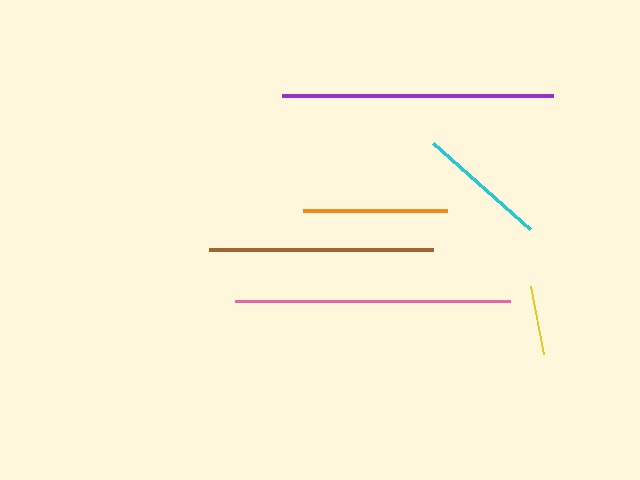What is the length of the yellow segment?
The yellow segment is approximately 69 pixels long.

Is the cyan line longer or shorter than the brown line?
The brown line is longer than the cyan line.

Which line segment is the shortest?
The yellow line is the shortest at approximately 69 pixels.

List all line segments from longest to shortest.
From longest to shortest: pink, purple, brown, orange, cyan, yellow.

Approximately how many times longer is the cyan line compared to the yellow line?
The cyan line is approximately 1.9 times the length of the yellow line.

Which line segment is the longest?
The pink line is the longest at approximately 275 pixels.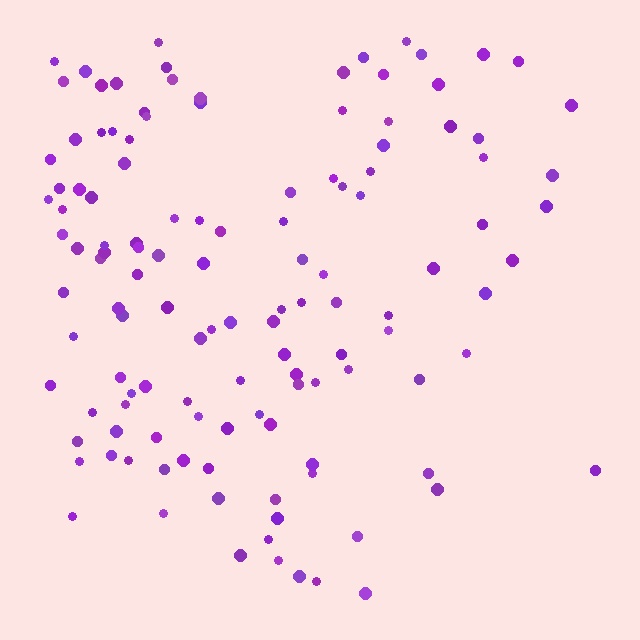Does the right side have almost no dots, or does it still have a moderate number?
Still a moderate number, just noticeably fewer than the left.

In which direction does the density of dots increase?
From right to left, with the left side densest.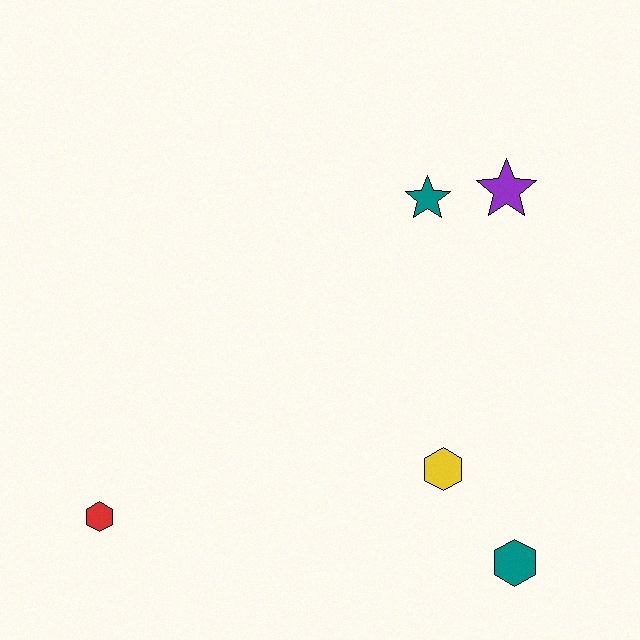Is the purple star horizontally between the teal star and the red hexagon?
No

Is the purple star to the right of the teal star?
Yes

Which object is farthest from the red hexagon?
The purple star is farthest from the red hexagon.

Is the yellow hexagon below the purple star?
Yes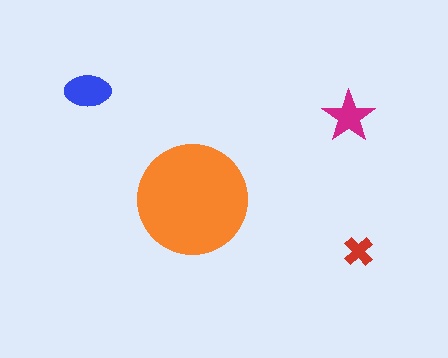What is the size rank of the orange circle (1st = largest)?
1st.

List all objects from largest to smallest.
The orange circle, the blue ellipse, the magenta star, the red cross.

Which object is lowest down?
The red cross is bottommost.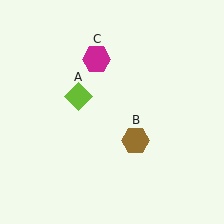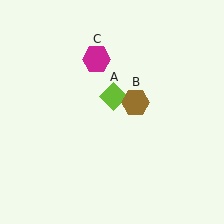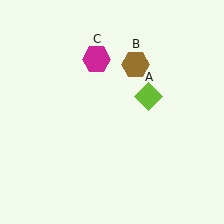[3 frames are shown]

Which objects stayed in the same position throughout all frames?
Magenta hexagon (object C) remained stationary.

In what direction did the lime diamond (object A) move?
The lime diamond (object A) moved right.